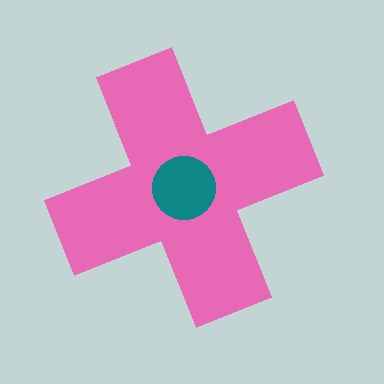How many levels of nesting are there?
2.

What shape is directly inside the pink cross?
The teal circle.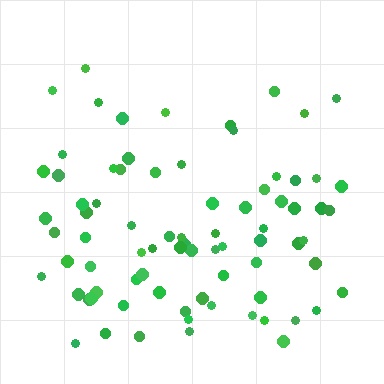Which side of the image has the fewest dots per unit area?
The top.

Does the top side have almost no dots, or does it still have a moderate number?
Still a moderate number, just noticeably fewer than the bottom.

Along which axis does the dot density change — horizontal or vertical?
Vertical.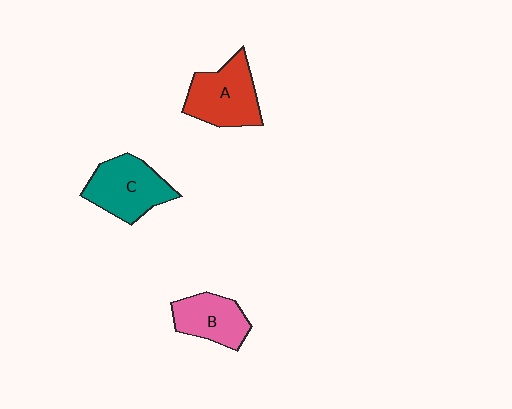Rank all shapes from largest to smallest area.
From largest to smallest: A (red), C (teal), B (pink).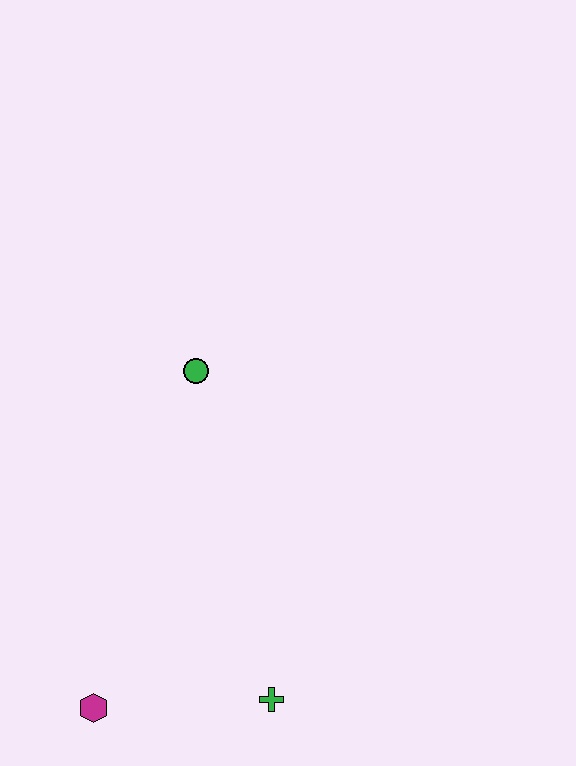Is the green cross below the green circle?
Yes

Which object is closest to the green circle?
The green cross is closest to the green circle.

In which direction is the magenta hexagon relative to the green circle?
The magenta hexagon is below the green circle.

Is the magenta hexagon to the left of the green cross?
Yes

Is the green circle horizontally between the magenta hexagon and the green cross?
Yes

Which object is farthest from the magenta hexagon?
The green circle is farthest from the magenta hexagon.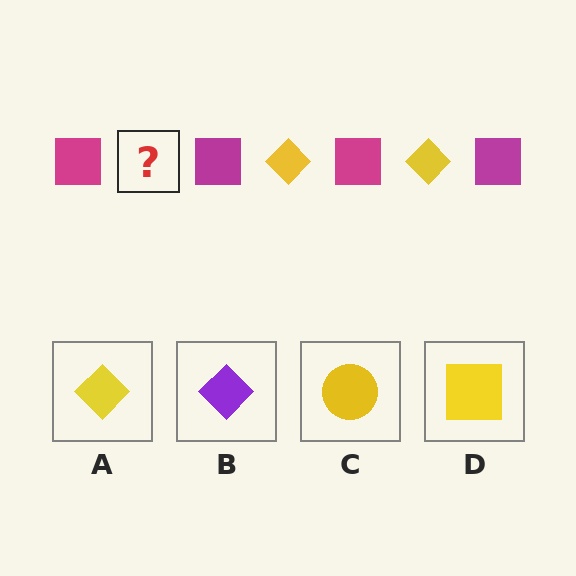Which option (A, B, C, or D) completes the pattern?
A.